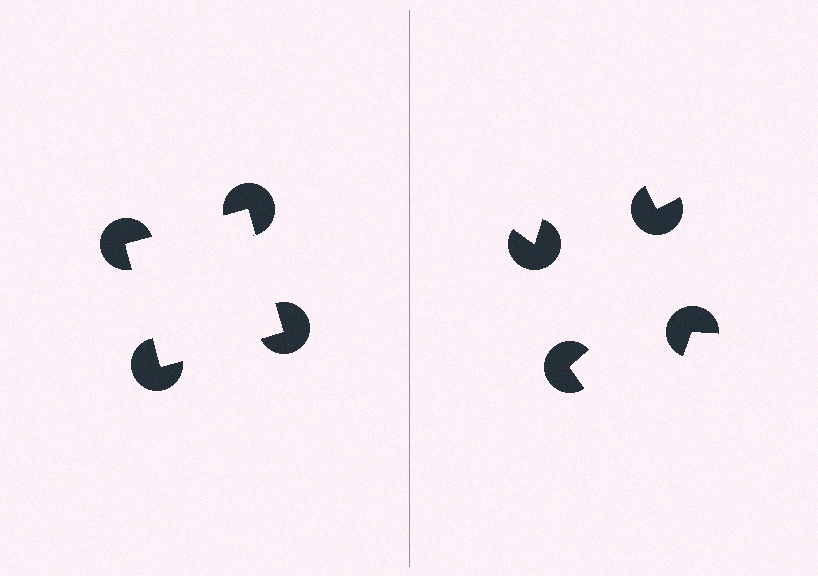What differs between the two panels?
The pac-man discs are positioned identically on both sides; only the wedge orientations differ. On the left they align to a square; on the right they are misaligned.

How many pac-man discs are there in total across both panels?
8 — 4 on each side.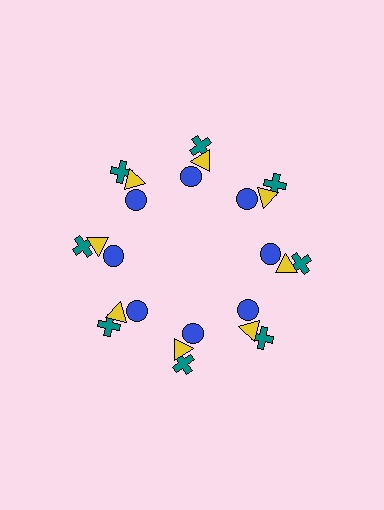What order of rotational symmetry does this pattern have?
This pattern has 8-fold rotational symmetry.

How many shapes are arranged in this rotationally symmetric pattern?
There are 24 shapes, arranged in 8 groups of 3.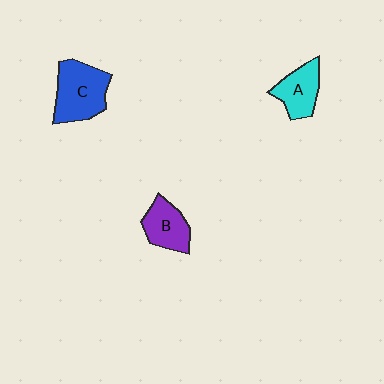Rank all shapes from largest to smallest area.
From largest to smallest: C (blue), B (purple), A (cyan).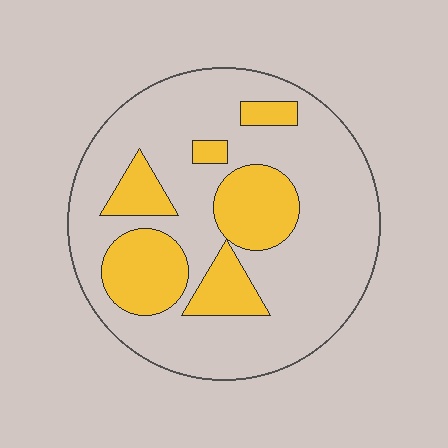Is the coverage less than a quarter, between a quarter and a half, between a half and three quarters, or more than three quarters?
Between a quarter and a half.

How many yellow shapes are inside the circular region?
6.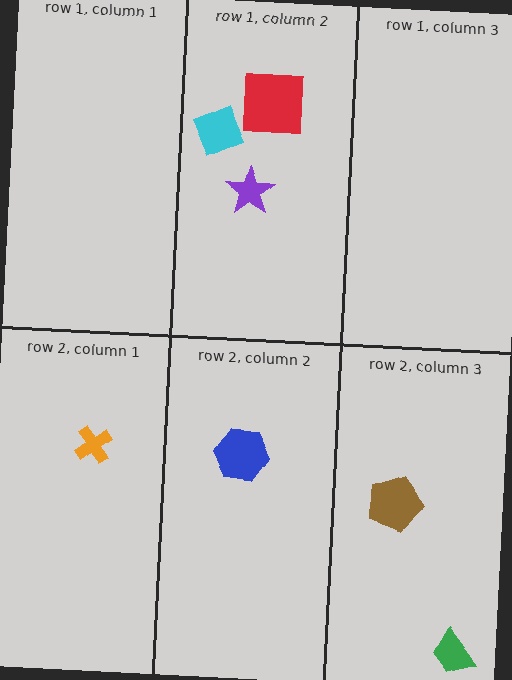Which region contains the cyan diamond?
The row 1, column 2 region.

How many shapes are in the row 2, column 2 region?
1.